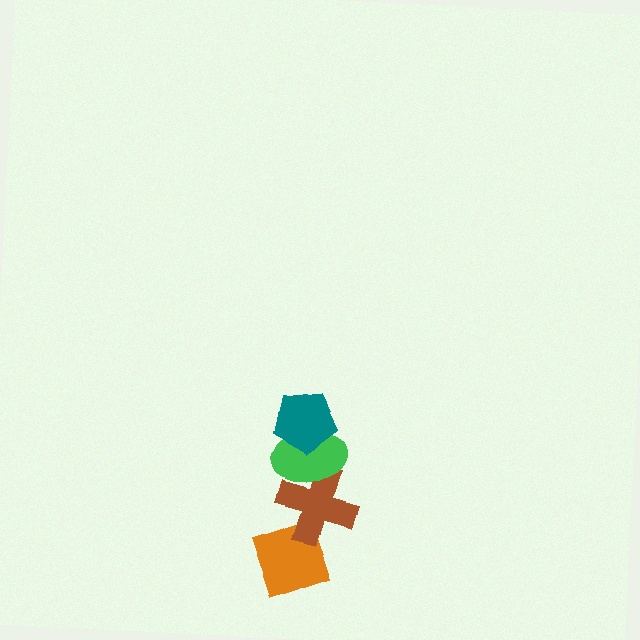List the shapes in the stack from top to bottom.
From top to bottom: the teal pentagon, the green ellipse, the brown cross, the orange diamond.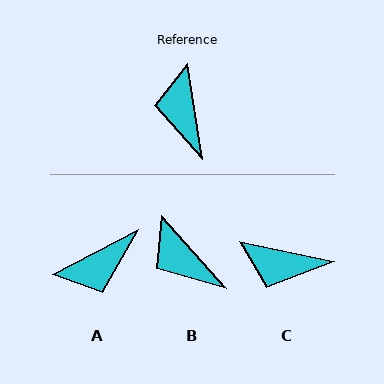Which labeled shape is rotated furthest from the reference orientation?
A, about 109 degrees away.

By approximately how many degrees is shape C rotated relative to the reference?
Approximately 69 degrees counter-clockwise.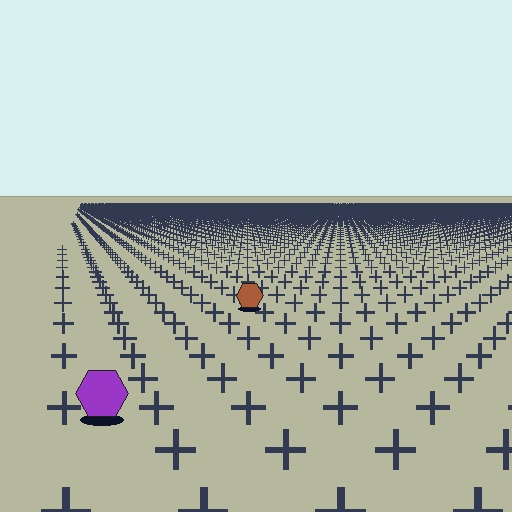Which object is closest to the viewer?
The purple hexagon is closest. The texture marks near it are larger and more spread out.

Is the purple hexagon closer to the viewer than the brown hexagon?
Yes. The purple hexagon is closer — you can tell from the texture gradient: the ground texture is coarser near it.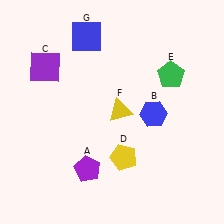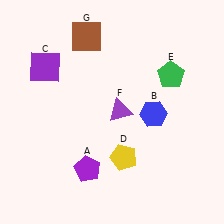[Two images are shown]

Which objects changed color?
F changed from yellow to purple. G changed from blue to brown.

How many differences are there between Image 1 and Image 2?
There are 2 differences between the two images.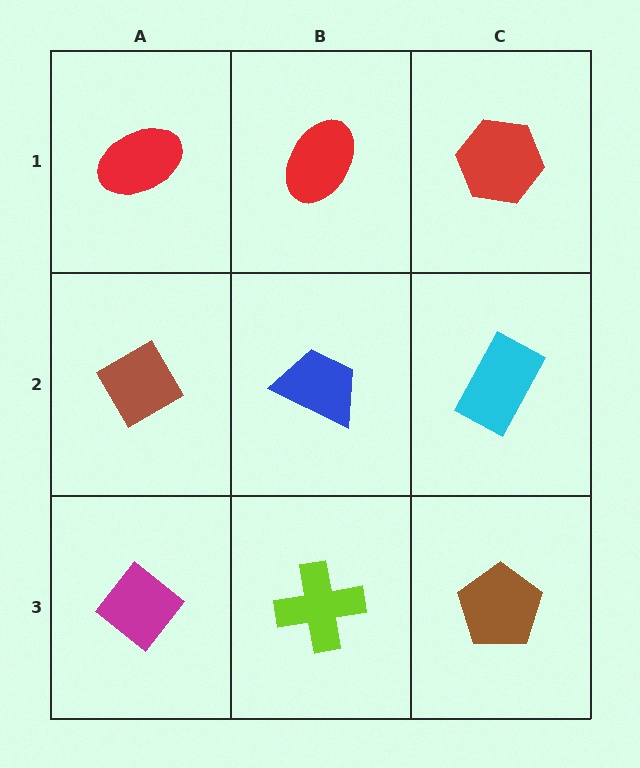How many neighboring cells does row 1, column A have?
2.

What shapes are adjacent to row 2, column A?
A red ellipse (row 1, column A), a magenta diamond (row 3, column A), a blue trapezoid (row 2, column B).